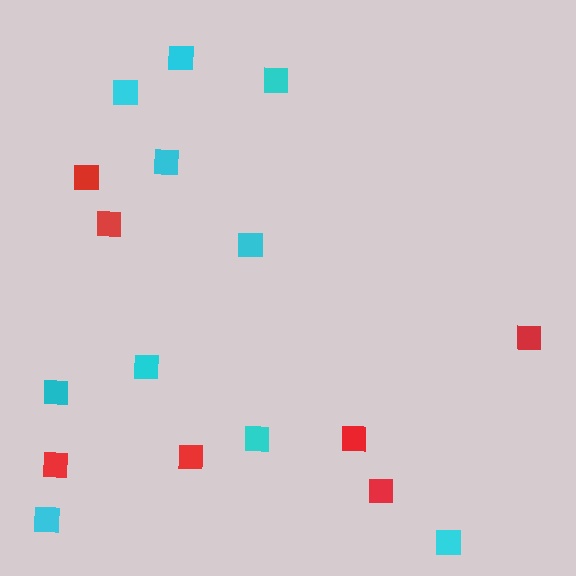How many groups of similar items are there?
There are 2 groups: one group of red squares (7) and one group of cyan squares (10).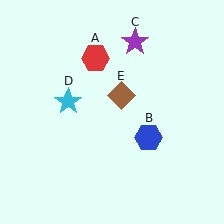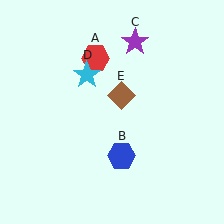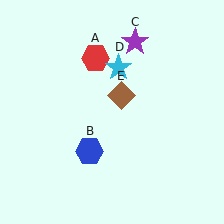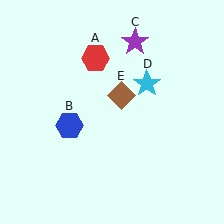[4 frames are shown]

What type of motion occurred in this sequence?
The blue hexagon (object B), cyan star (object D) rotated clockwise around the center of the scene.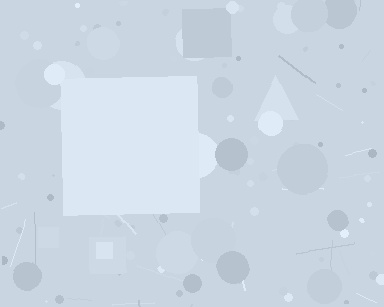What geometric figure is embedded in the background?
A square is embedded in the background.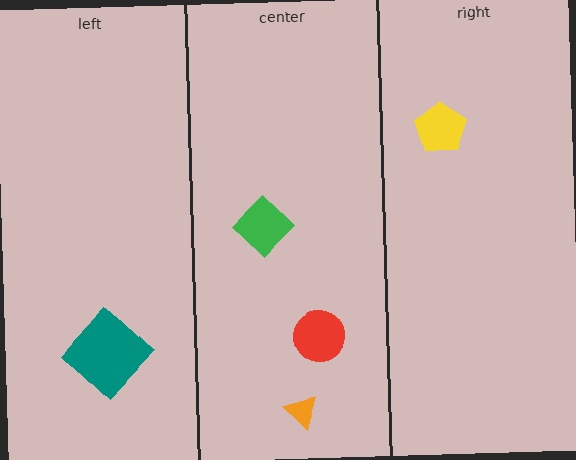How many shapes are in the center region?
3.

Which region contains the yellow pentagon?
The right region.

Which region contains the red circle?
The center region.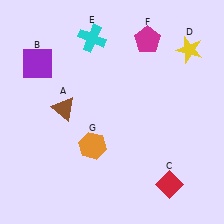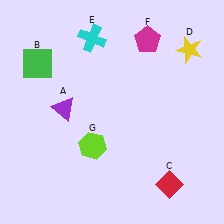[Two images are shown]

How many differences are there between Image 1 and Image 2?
There are 3 differences between the two images.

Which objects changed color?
A changed from brown to purple. B changed from purple to green. G changed from orange to lime.